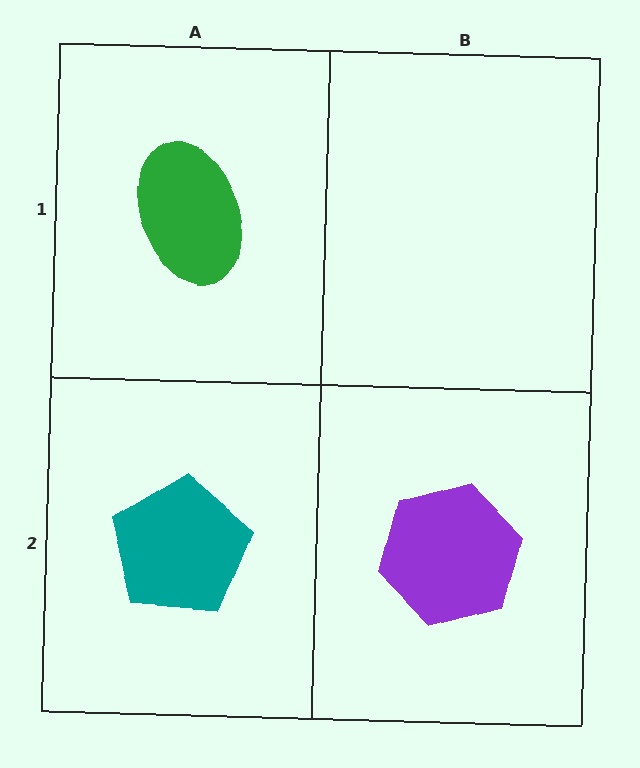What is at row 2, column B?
A purple hexagon.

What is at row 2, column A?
A teal pentagon.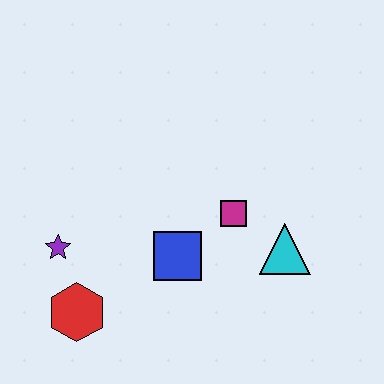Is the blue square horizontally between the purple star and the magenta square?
Yes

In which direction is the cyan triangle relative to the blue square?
The cyan triangle is to the right of the blue square.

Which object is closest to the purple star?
The red hexagon is closest to the purple star.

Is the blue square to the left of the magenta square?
Yes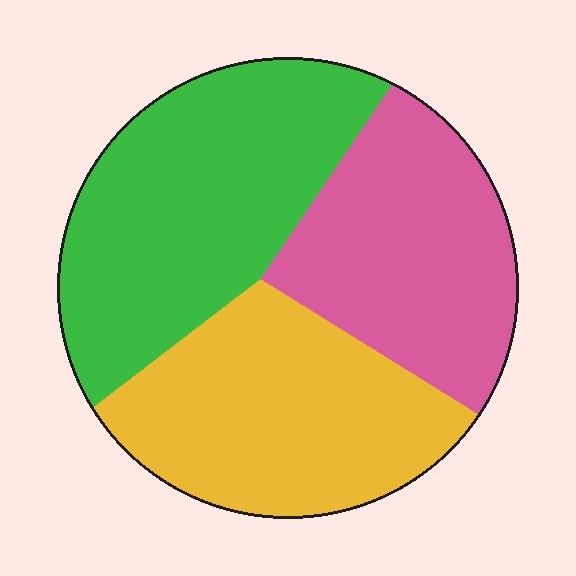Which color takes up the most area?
Green, at roughly 40%.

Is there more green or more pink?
Green.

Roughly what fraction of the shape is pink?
Pink covers around 30% of the shape.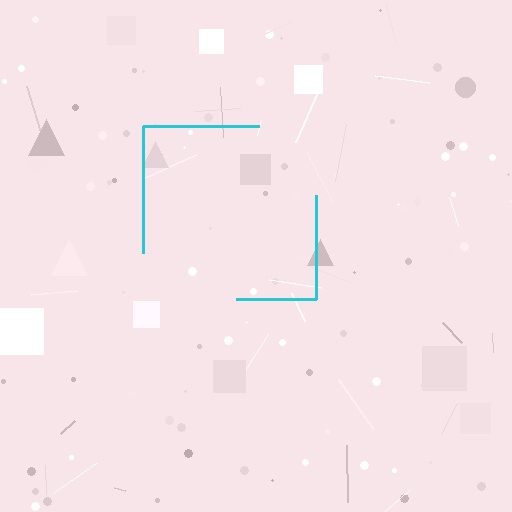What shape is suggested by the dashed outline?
The dashed outline suggests a square.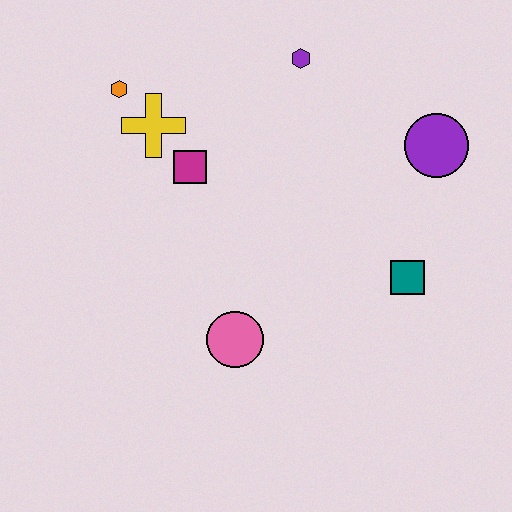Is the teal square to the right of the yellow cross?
Yes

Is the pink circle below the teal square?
Yes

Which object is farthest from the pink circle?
The purple hexagon is farthest from the pink circle.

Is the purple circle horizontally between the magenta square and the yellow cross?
No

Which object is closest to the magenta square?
The yellow cross is closest to the magenta square.